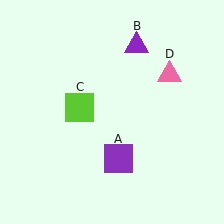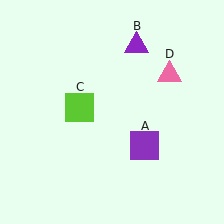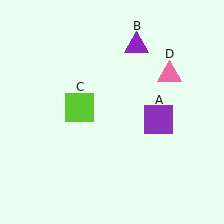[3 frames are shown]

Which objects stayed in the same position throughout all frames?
Purple triangle (object B) and lime square (object C) and pink triangle (object D) remained stationary.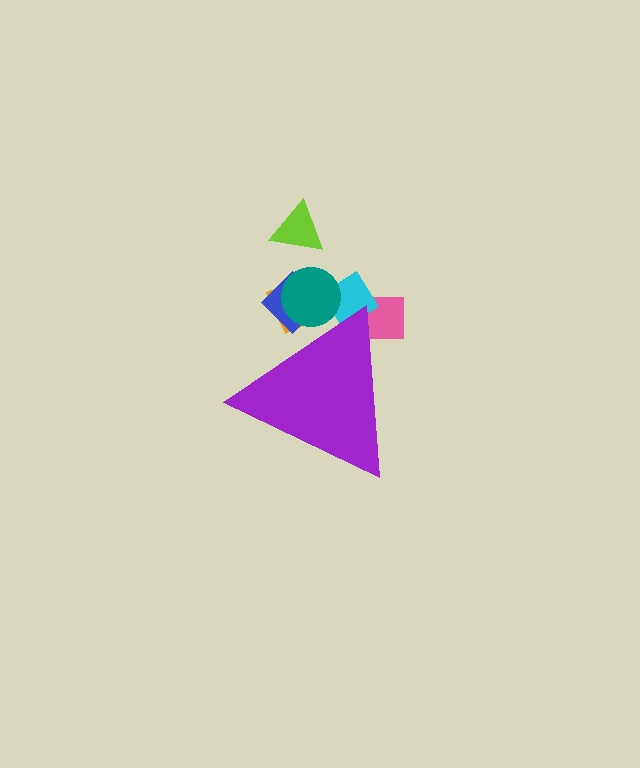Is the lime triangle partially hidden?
No, the lime triangle is fully visible.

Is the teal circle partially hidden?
Yes, the teal circle is partially hidden behind the purple triangle.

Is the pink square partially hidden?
Yes, the pink square is partially hidden behind the purple triangle.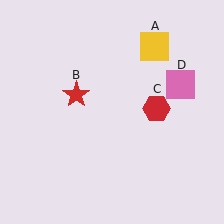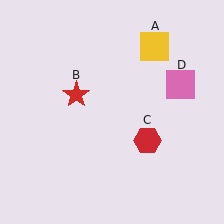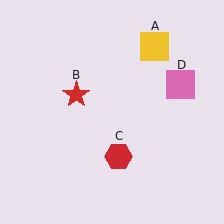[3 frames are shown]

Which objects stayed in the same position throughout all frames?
Yellow square (object A) and red star (object B) and pink square (object D) remained stationary.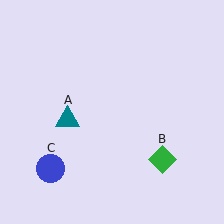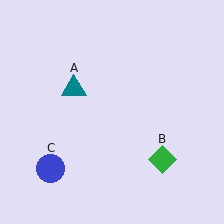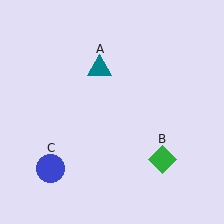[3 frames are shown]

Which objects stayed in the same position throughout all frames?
Green diamond (object B) and blue circle (object C) remained stationary.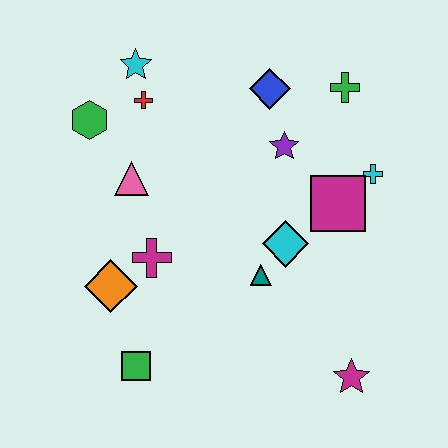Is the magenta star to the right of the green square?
Yes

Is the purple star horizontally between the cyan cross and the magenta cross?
Yes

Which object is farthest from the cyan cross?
The green square is farthest from the cyan cross.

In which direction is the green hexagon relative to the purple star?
The green hexagon is to the left of the purple star.